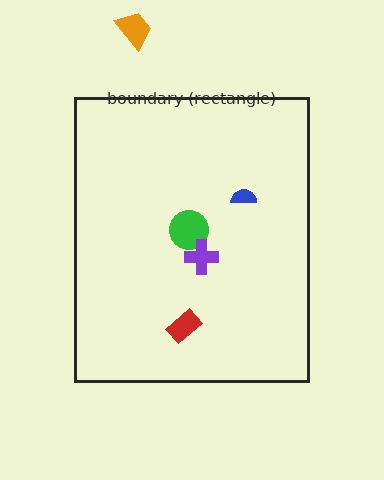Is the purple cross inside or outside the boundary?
Inside.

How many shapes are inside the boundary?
4 inside, 1 outside.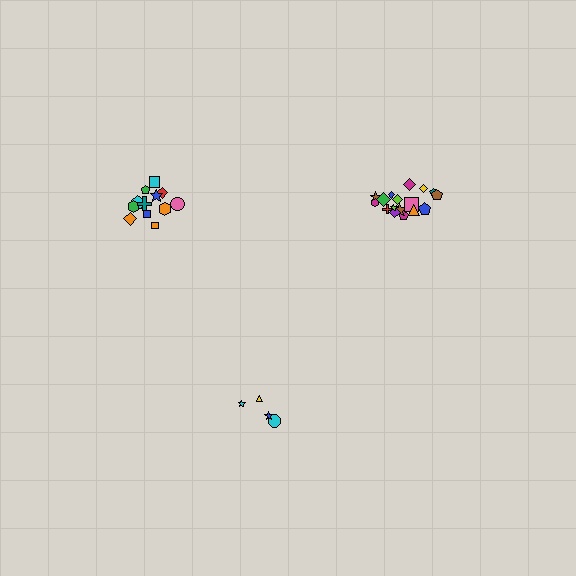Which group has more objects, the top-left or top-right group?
The top-right group.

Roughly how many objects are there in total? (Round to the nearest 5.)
Roughly 35 objects in total.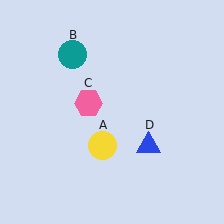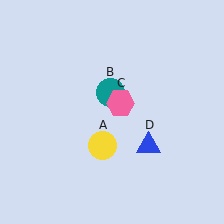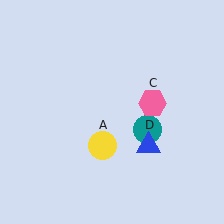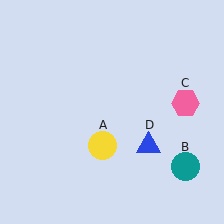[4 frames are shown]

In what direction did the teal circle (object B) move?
The teal circle (object B) moved down and to the right.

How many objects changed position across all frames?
2 objects changed position: teal circle (object B), pink hexagon (object C).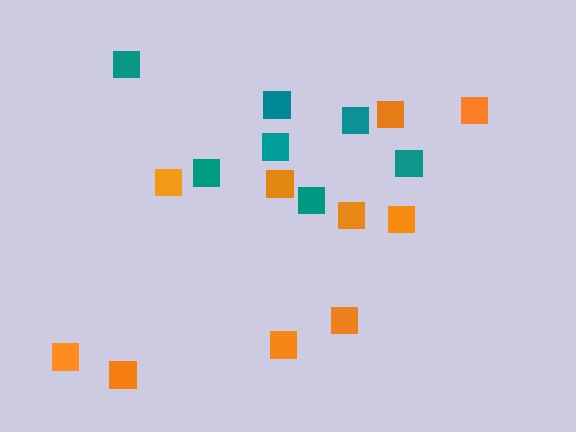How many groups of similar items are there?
There are 2 groups: one group of orange squares (10) and one group of teal squares (7).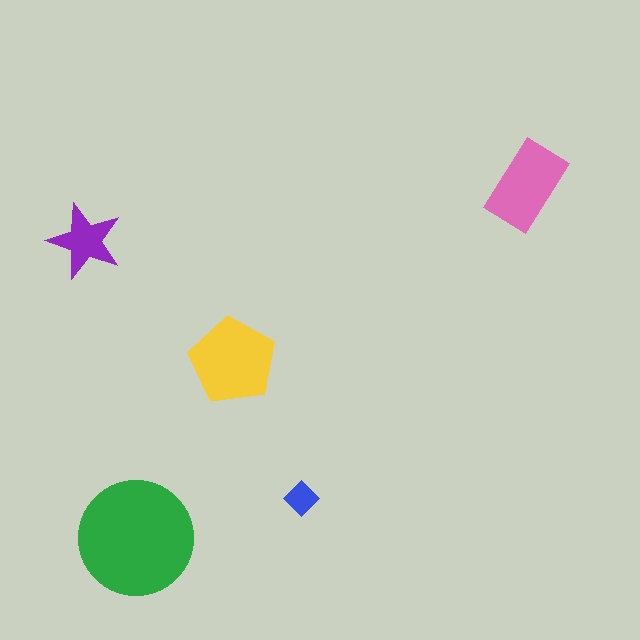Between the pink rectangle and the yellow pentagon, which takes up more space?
The yellow pentagon.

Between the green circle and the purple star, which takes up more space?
The green circle.